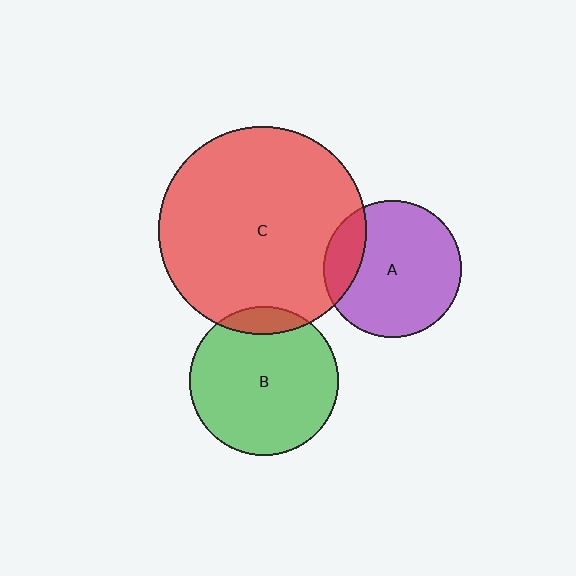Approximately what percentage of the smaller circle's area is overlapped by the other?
Approximately 10%.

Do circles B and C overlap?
Yes.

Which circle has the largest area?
Circle C (red).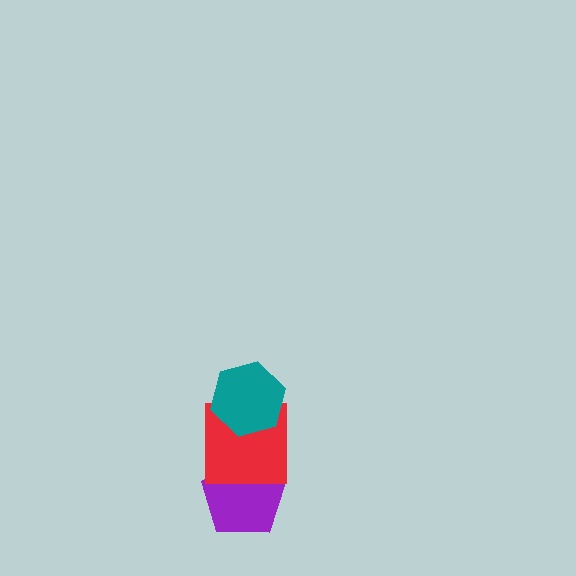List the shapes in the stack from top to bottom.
From top to bottom: the teal hexagon, the red square, the purple pentagon.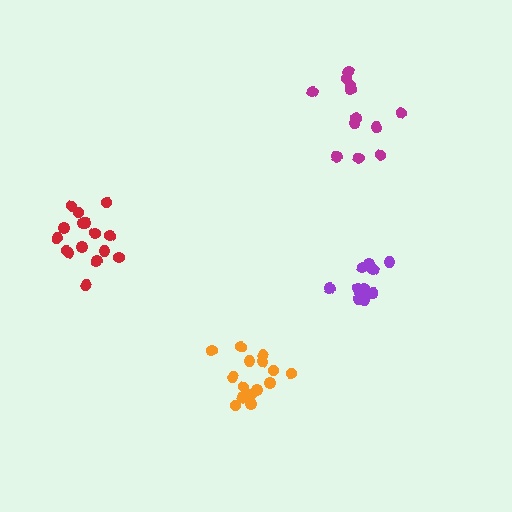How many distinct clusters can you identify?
There are 4 distinct clusters.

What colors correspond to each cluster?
The clusters are colored: magenta, red, purple, orange.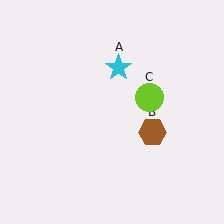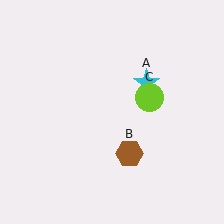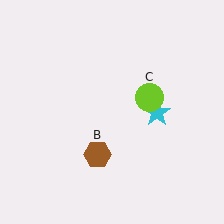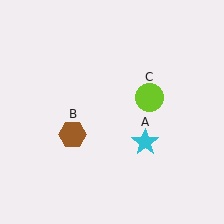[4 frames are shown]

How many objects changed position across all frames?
2 objects changed position: cyan star (object A), brown hexagon (object B).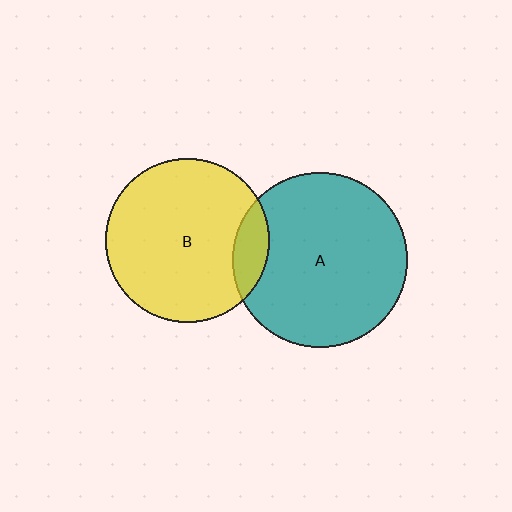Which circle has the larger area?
Circle A (teal).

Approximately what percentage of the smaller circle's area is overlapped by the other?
Approximately 10%.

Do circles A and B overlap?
Yes.